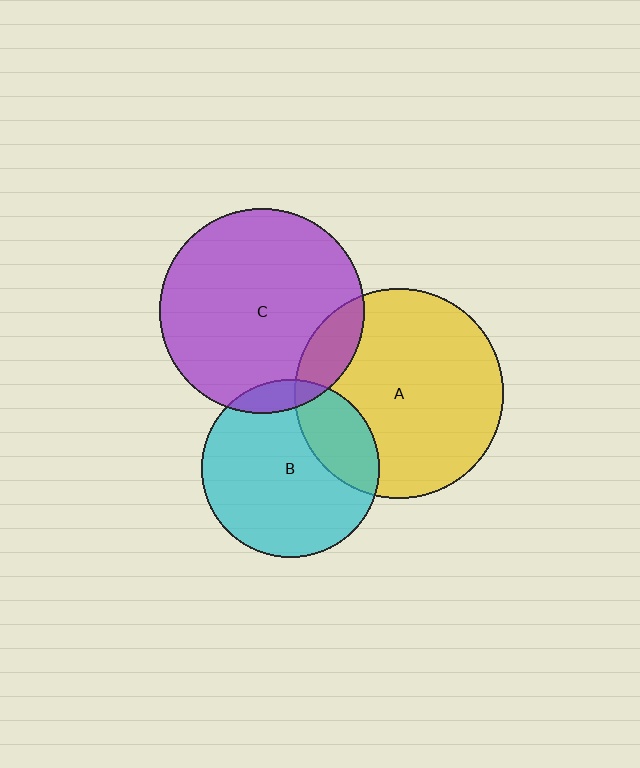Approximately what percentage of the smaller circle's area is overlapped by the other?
Approximately 25%.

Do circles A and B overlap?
Yes.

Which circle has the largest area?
Circle A (yellow).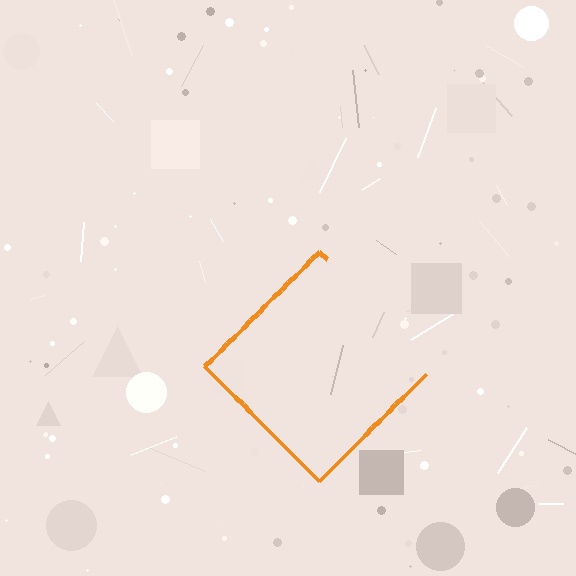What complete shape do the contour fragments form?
The contour fragments form a diamond.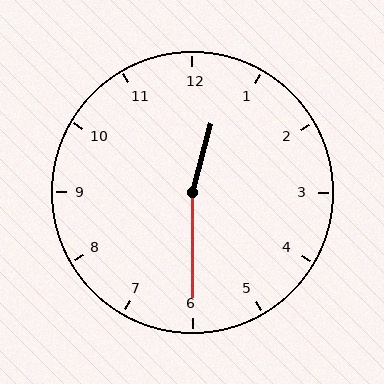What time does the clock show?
12:30.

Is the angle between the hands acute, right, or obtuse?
It is obtuse.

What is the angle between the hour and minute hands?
Approximately 165 degrees.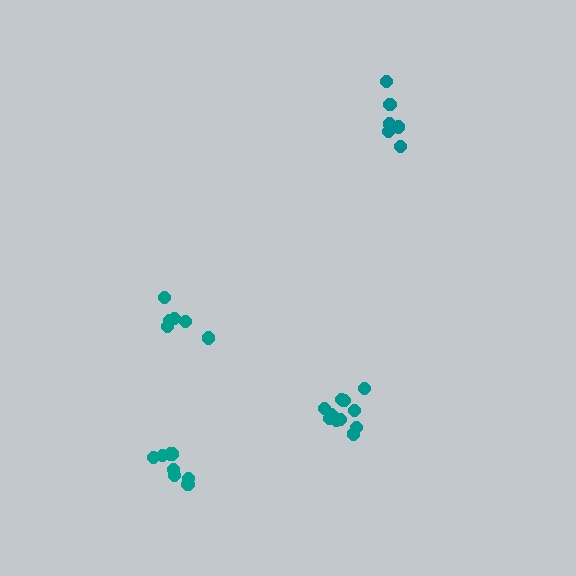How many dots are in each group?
Group 1: 8 dots, Group 2: 6 dots, Group 3: 6 dots, Group 4: 11 dots (31 total).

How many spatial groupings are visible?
There are 4 spatial groupings.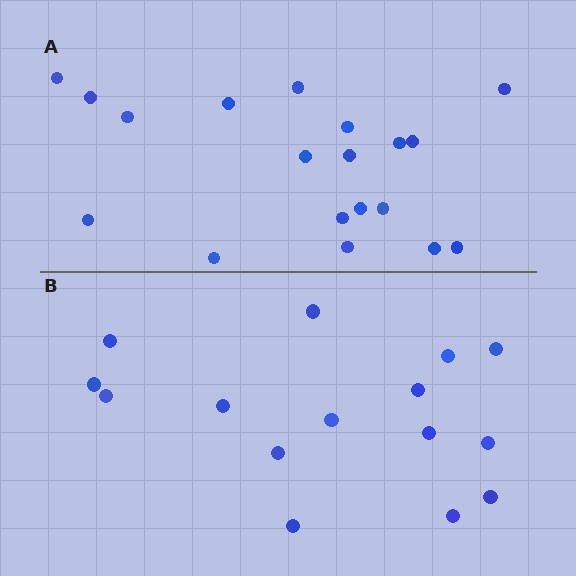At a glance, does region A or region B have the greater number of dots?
Region A (the top region) has more dots.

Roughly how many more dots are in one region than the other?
Region A has about 4 more dots than region B.